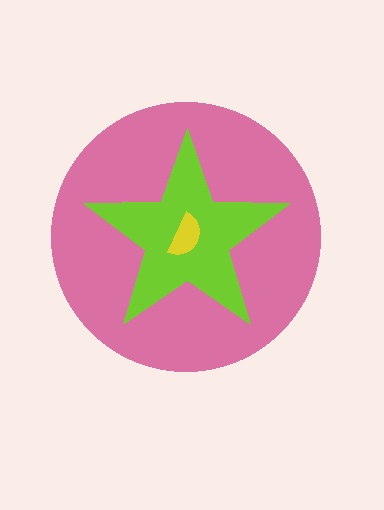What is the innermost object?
The yellow semicircle.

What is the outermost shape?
The pink circle.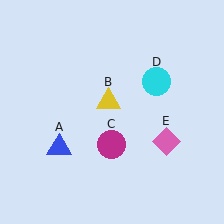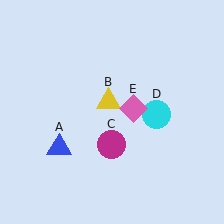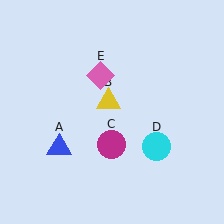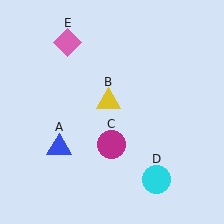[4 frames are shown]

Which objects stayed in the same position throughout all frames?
Blue triangle (object A) and yellow triangle (object B) and magenta circle (object C) remained stationary.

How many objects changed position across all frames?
2 objects changed position: cyan circle (object D), pink diamond (object E).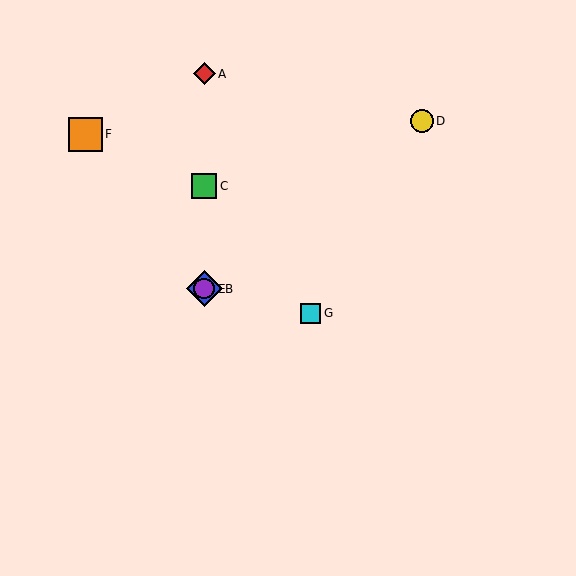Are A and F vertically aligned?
No, A is at x≈204 and F is at x≈85.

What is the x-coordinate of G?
Object G is at x≈311.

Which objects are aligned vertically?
Objects A, B, C, E are aligned vertically.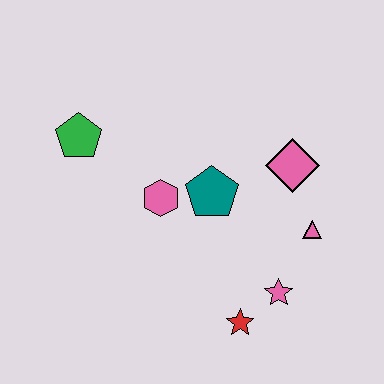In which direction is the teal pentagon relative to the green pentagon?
The teal pentagon is to the right of the green pentagon.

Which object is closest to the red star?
The pink star is closest to the red star.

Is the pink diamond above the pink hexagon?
Yes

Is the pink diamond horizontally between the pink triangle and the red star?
Yes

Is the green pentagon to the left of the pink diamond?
Yes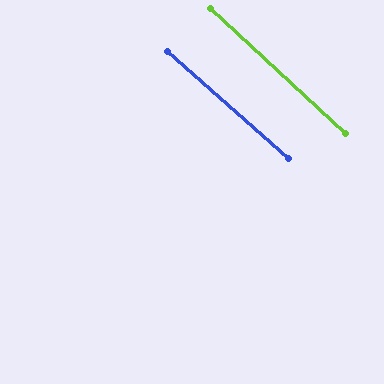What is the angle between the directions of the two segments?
Approximately 1 degree.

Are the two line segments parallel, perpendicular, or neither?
Parallel — their directions differ by only 1.3°.